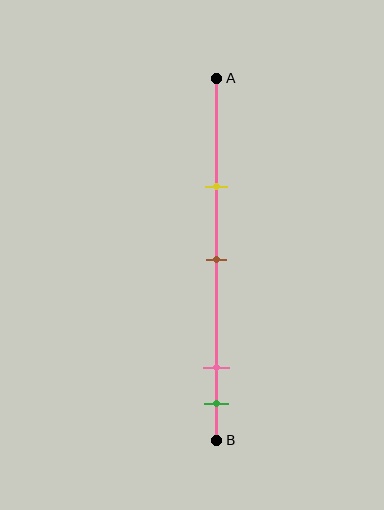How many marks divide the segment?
There are 4 marks dividing the segment.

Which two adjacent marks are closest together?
The pink and green marks are the closest adjacent pair.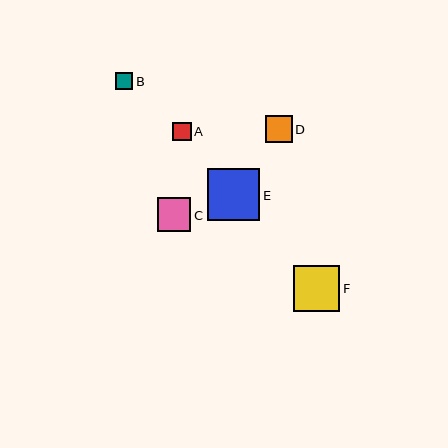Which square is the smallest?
Square B is the smallest with a size of approximately 17 pixels.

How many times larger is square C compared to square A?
Square C is approximately 1.8 times the size of square A.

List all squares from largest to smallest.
From largest to smallest: E, F, C, D, A, B.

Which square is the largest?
Square E is the largest with a size of approximately 53 pixels.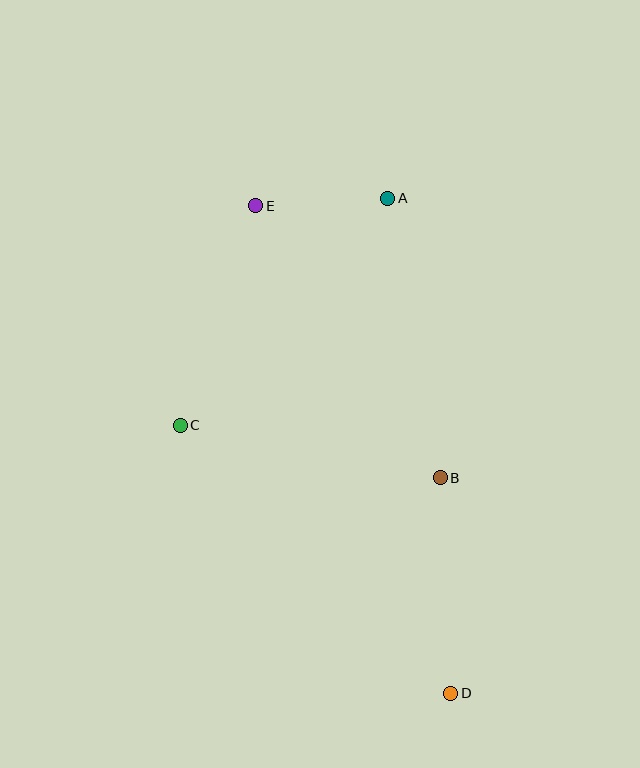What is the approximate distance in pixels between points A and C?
The distance between A and C is approximately 307 pixels.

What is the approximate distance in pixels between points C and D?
The distance between C and D is approximately 381 pixels.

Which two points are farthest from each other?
Points D and E are farthest from each other.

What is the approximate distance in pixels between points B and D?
The distance between B and D is approximately 215 pixels.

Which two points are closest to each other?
Points A and E are closest to each other.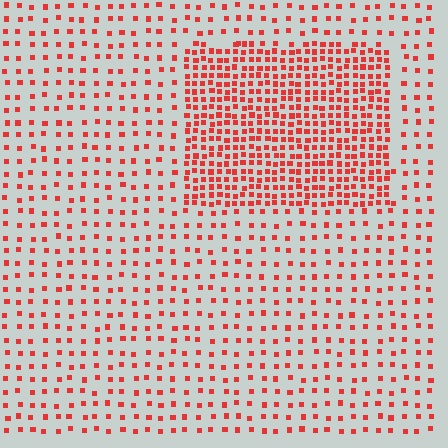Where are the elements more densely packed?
The elements are more densely packed inside the rectangle boundary.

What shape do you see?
I see a rectangle.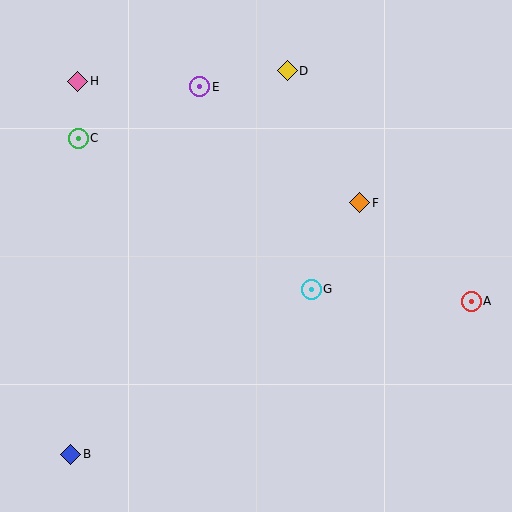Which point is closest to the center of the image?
Point G at (311, 289) is closest to the center.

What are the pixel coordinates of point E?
Point E is at (200, 87).